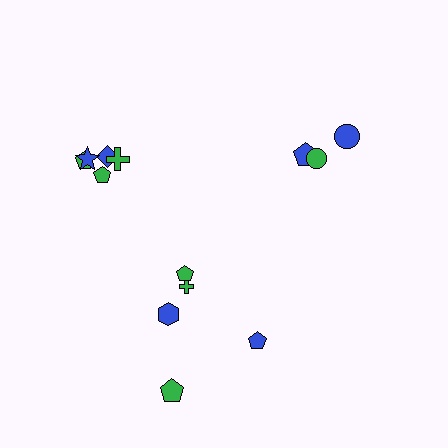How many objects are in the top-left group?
There are 5 objects.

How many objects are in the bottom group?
There are 5 objects.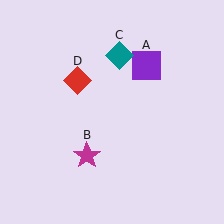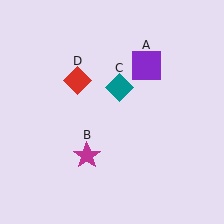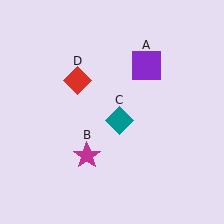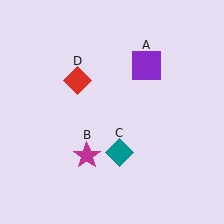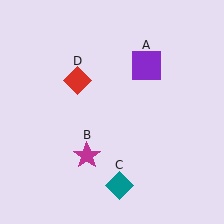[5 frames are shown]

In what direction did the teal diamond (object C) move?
The teal diamond (object C) moved down.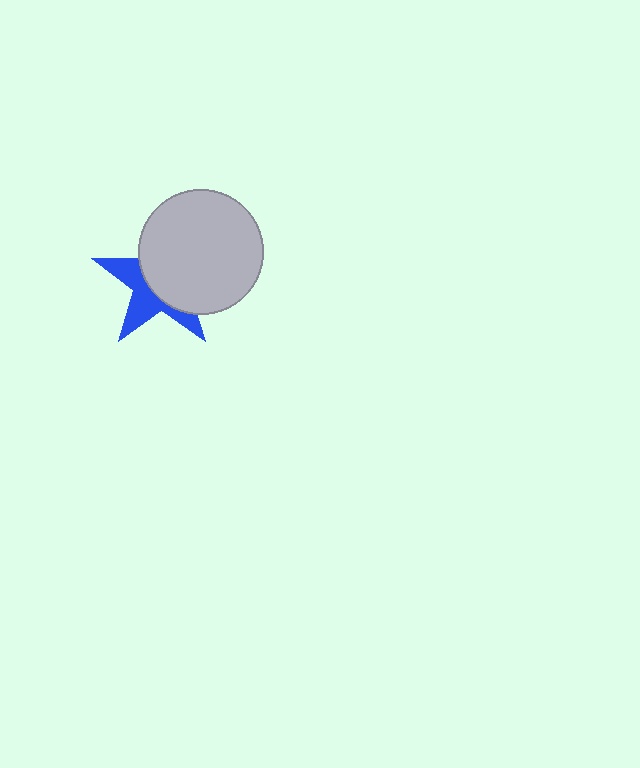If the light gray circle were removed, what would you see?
You would see the complete blue star.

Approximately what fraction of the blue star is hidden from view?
Roughly 59% of the blue star is hidden behind the light gray circle.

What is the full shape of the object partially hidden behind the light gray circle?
The partially hidden object is a blue star.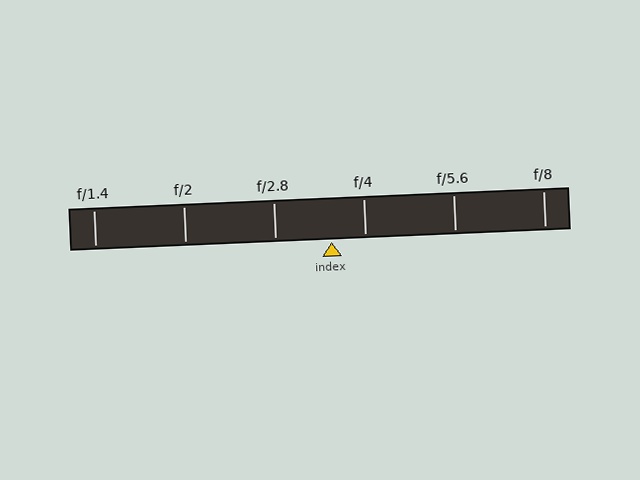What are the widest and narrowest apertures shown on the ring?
The widest aperture shown is f/1.4 and the narrowest is f/8.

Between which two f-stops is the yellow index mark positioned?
The index mark is between f/2.8 and f/4.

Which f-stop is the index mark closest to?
The index mark is closest to f/4.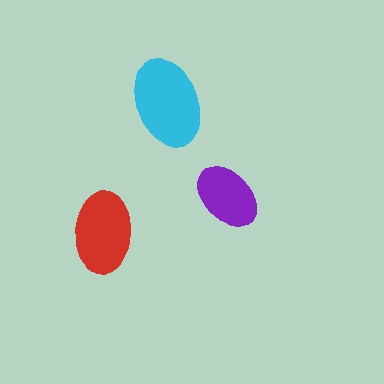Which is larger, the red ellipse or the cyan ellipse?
The cyan one.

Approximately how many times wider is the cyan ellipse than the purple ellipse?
About 1.5 times wider.